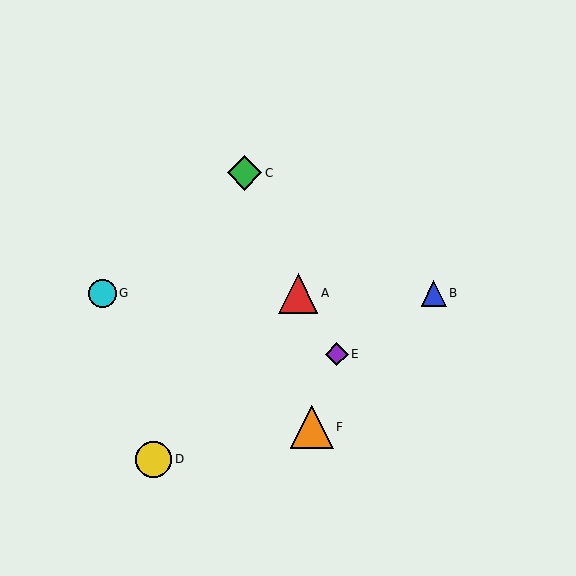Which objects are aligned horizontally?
Objects A, B, G are aligned horizontally.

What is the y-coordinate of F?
Object F is at y≈427.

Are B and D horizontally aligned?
No, B is at y≈294 and D is at y≈459.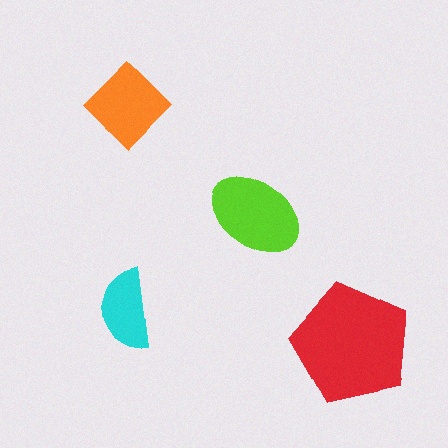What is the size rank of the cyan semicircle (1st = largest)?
4th.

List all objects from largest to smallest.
The red pentagon, the lime ellipse, the orange diamond, the cyan semicircle.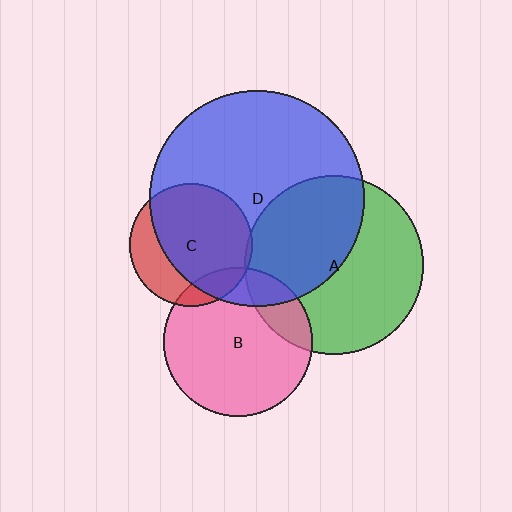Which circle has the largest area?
Circle D (blue).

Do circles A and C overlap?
Yes.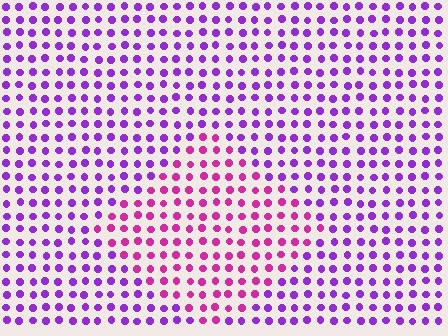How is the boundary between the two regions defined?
The boundary is defined purely by a slight shift in hue (about 40 degrees). Spacing, size, and orientation are identical on both sides.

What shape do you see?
I see a diamond.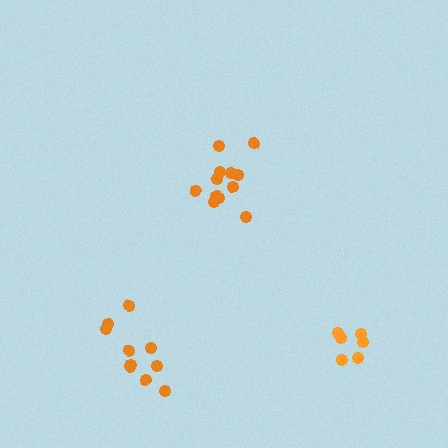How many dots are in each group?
Group 1: 10 dots, Group 2: 6 dots, Group 3: 12 dots (28 total).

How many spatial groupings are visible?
There are 3 spatial groupings.